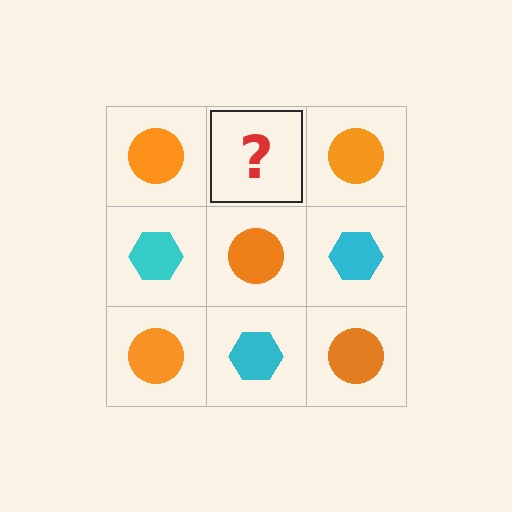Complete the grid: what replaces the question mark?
The question mark should be replaced with a cyan hexagon.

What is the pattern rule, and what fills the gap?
The rule is that it alternates orange circle and cyan hexagon in a checkerboard pattern. The gap should be filled with a cyan hexagon.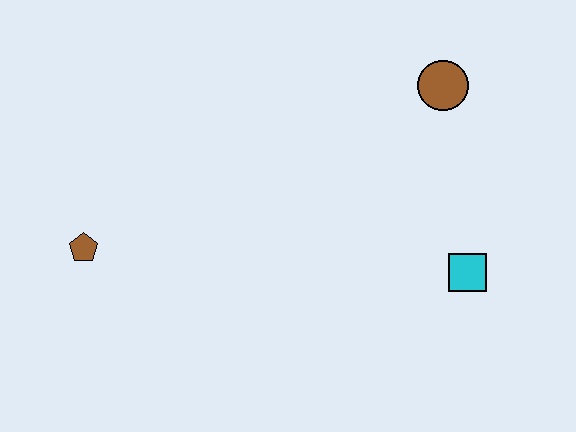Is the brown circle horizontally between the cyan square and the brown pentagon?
Yes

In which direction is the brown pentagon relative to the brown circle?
The brown pentagon is to the left of the brown circle.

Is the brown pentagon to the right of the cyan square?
No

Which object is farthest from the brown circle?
The brown pentagon is farthest from the brown circle.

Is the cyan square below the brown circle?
Yes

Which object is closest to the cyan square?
The brown circle is closest to the cyan square.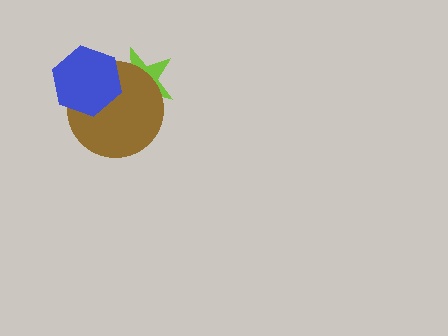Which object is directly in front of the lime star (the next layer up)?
The brown circle is directly in front of the lime star.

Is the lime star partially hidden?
Yes, it is partially covered by another shape.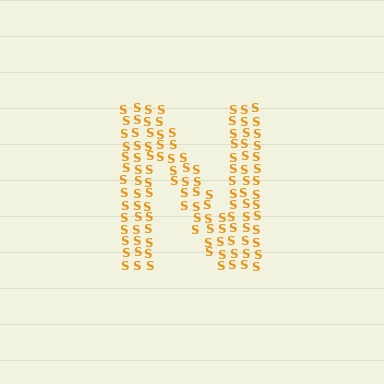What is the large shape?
The large shape is the letter N.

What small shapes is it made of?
It is made of small letter S's.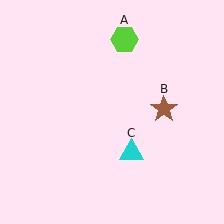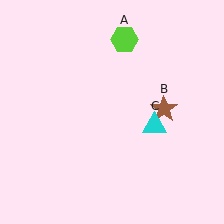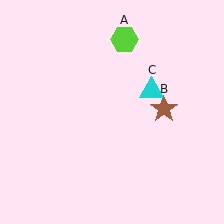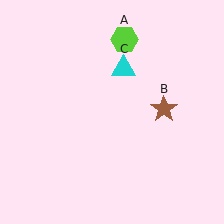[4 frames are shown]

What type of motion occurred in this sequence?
The cyan triangle (object C) rotated counterclockwise around the center of the scene.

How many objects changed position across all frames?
1 object changed position: cyan triangle (object C).